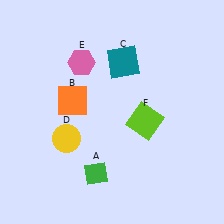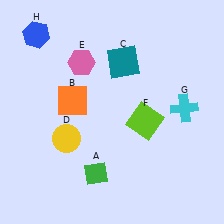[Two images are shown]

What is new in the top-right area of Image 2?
A cyan cross (G) was added in the top-right area of Image 2.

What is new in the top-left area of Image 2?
A blue hexagon (H) was added in the top-left area of Image 2.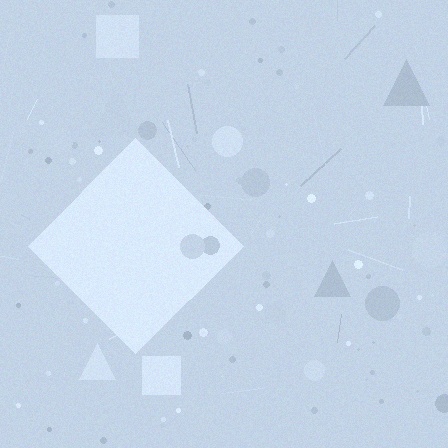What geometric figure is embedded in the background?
A diamond is embedded in the background.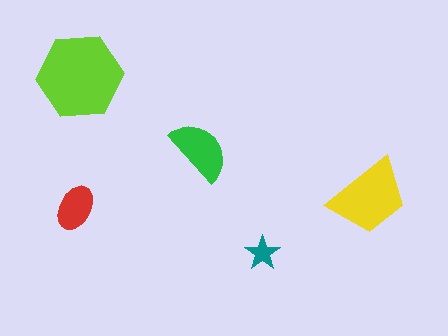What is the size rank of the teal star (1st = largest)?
5th.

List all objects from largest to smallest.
The lime hexagon, the yellow trapezoid, the green semicircle, the red ellipse, the teal star.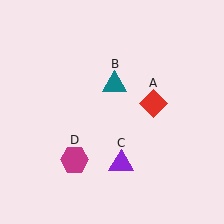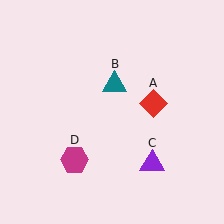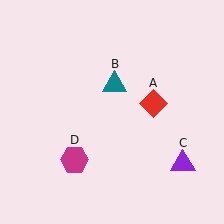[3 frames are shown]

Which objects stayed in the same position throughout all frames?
Red diamond (object A) and teal triangle (object B) and magenta hexagon (object D) remained stationary.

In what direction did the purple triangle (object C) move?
The purple triangle (object C) moved right.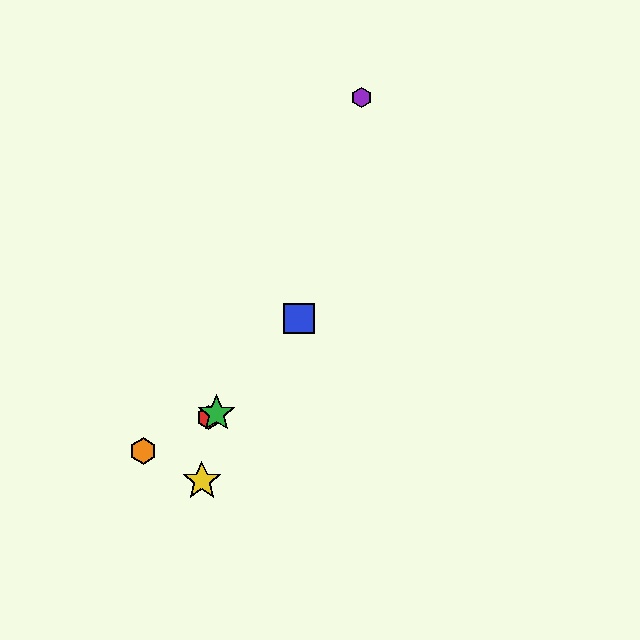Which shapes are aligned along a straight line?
The red hexagon, the green star, the orange hexagon are aligned along a straight line.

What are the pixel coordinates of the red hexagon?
The red hexagon is at (209, 418).